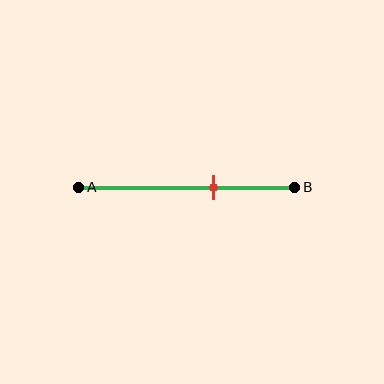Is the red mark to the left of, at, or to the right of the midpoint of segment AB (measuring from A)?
The red mark is to the right of the midpoint of segment AB.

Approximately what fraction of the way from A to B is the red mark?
The red mark is approximately 65% of the way from A to B.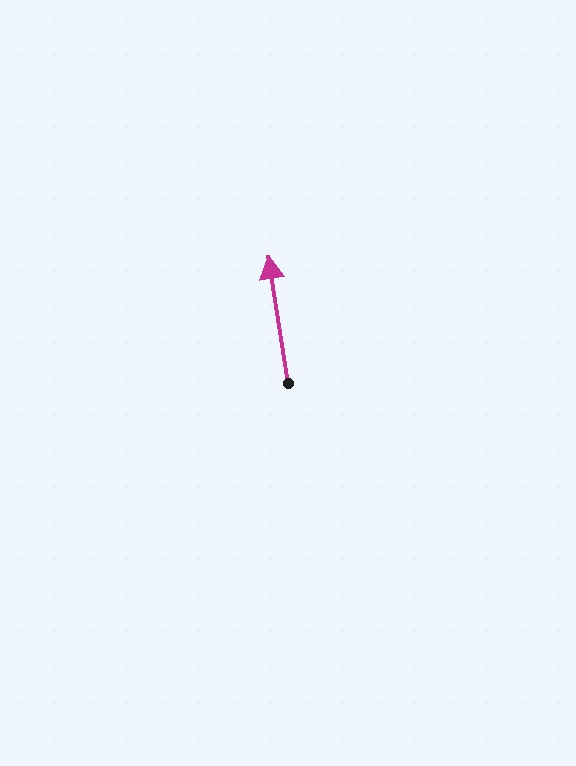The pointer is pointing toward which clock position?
Roughly 12 o'clock.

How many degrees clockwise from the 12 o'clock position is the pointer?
Approximately 351 degrees.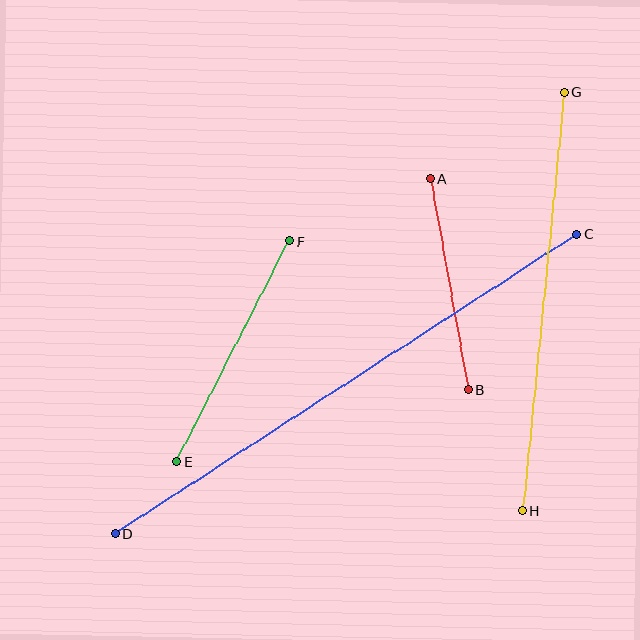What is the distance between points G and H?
The distance is approximately 421 pixels.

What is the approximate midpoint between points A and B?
The midpoint is at approximately (449, 284) pixels.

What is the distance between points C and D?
The distance is approximately 550 pixels.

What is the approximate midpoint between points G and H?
The midpoint is at approximately (543, 302) pixels.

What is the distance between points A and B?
The distance is approximately 214 pixels.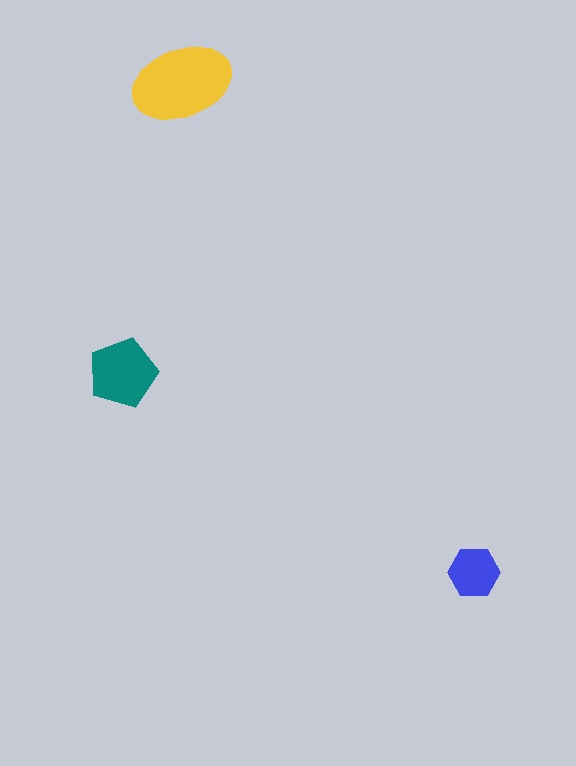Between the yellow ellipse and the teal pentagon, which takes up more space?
The yellow ellipse.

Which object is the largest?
The yellow ellipse.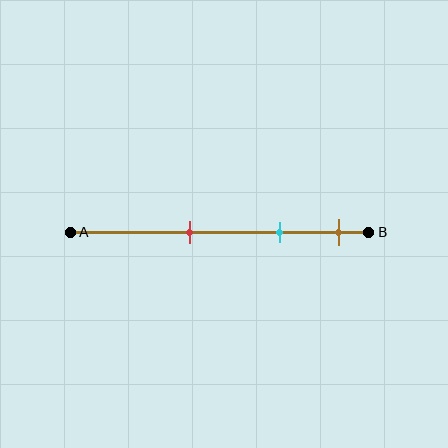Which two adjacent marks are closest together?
The cyan and brown marks are the closest adjacent pair.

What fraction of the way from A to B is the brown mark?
The brown mark is approximately 90% (0.9) of the way from A to B.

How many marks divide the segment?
There are 3 marks dividing the segment.